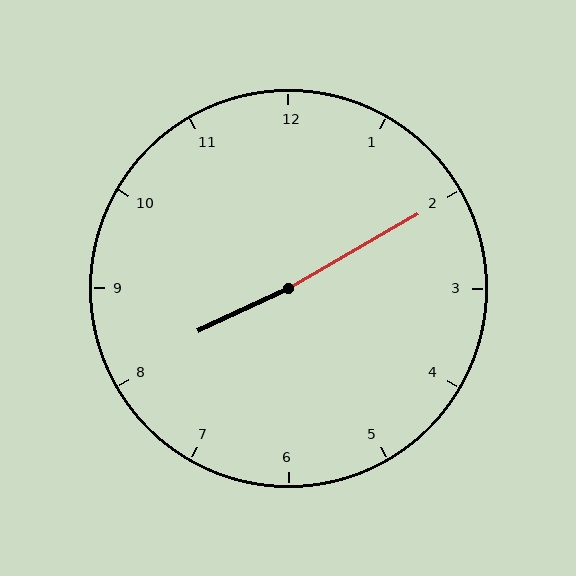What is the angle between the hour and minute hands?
Approximately 175 degrees.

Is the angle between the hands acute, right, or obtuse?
It is obtuse.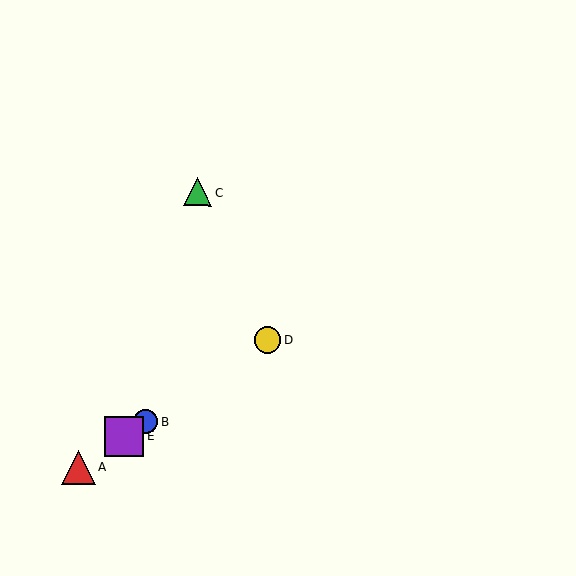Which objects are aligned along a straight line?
Objects A, B, D, E are aligned along a straight line.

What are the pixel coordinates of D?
Object D is at (267, 340).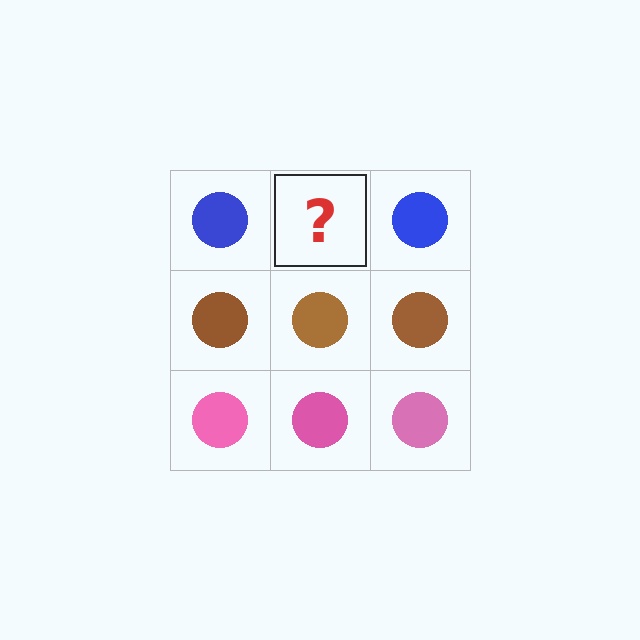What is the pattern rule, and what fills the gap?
The rule is that each row has a consistent color. The gap should be filled with a blue circle.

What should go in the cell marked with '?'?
The missing cell should contain a blue circle.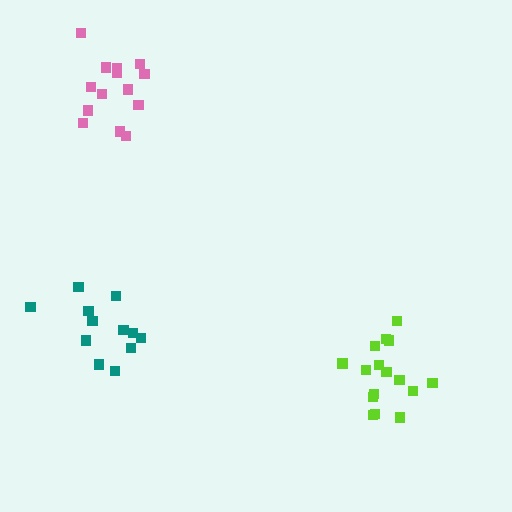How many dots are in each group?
Group 1: 14 dots, Group 2: 12 dots, Group 3: 16 dots (42 total).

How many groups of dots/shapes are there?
There are 3 groups.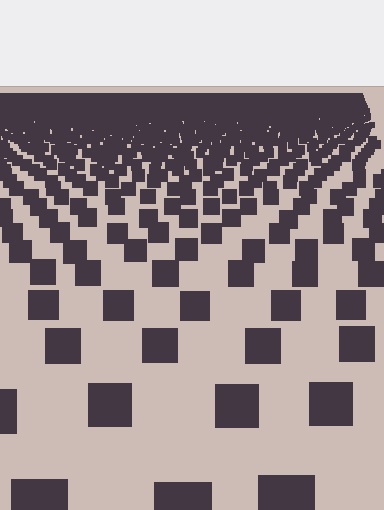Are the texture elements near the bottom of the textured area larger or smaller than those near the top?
Larger. Near the bottom, elements are closer to the viewer and appear at a bigger on-screen size.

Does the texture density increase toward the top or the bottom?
Density increases toward the top.